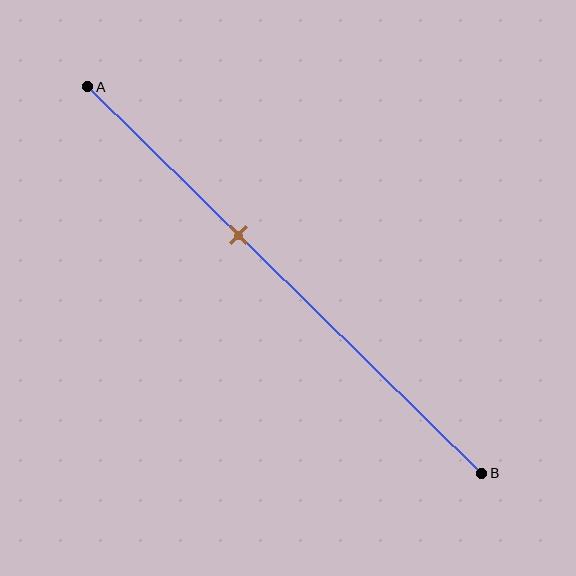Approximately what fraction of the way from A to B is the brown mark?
The brown mark is approximately 40% of the way from A to B.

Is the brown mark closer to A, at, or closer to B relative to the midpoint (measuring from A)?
The brown mark is closer to point A than the midpoint of segment AB.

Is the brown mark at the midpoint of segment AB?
No, the mark is at about 40% from A, not at the 50% midpoint.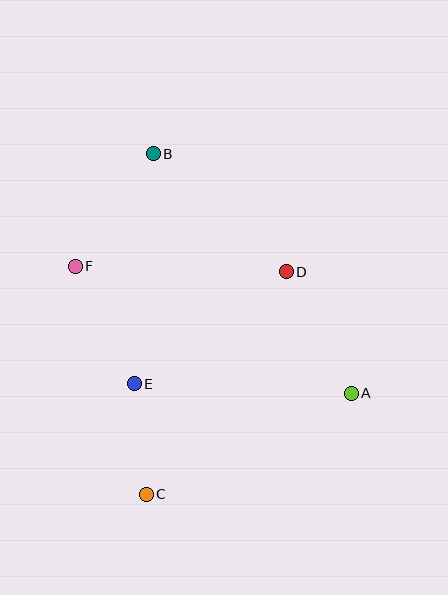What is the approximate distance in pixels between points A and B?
The distance between A and B is approximately 311 pixels.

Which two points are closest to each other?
Points C and E are closest to each other.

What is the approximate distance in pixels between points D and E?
The distance between D and E is approximately 189 pixels.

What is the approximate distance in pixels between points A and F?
The distance between A and F is approximately 304 pixels.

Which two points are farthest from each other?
Points B and C are farthest from each other.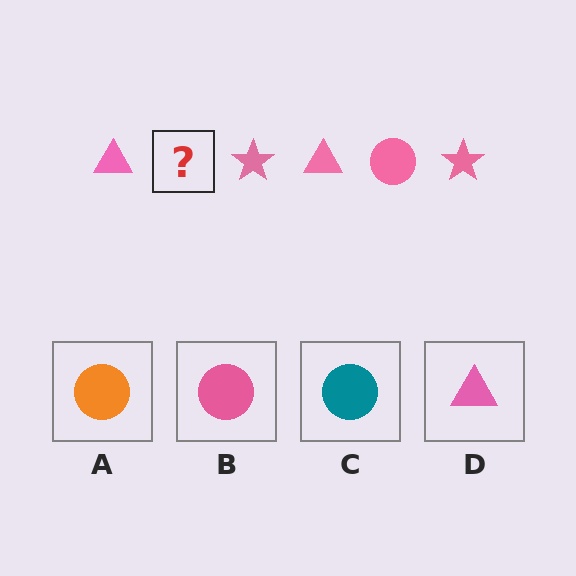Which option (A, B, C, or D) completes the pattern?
B.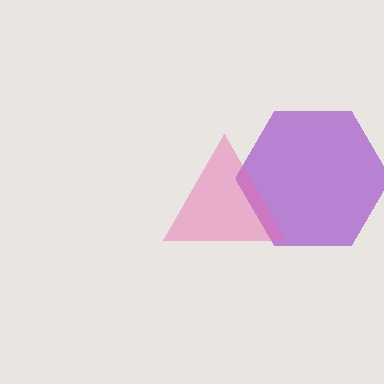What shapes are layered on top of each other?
The layered shapes are: a purple hexagon, a pink triangle.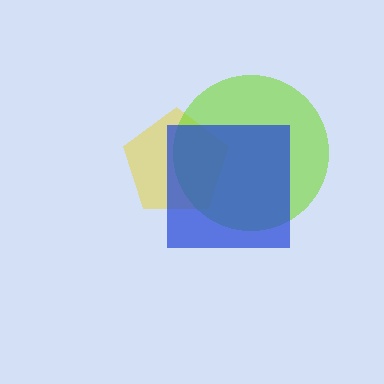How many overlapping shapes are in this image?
There are 3 overlapping shapes in the image.